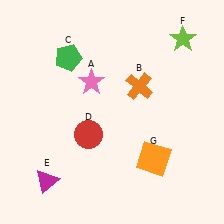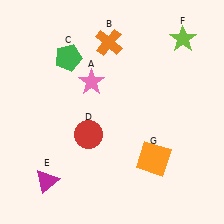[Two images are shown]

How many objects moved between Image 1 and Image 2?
1 object moved between the two images.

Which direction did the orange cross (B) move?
The orange cross (B) moved up.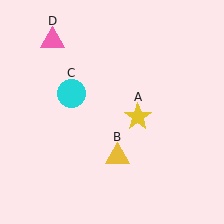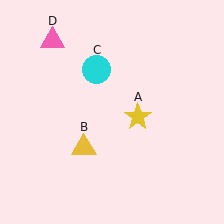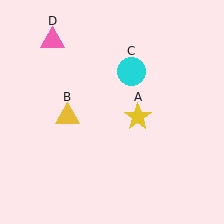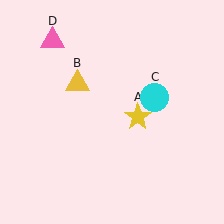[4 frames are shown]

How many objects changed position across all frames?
2 objects changed position: yellow triangle (object B), cyan circle (object C).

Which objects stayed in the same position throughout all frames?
Yellow star (object A) and pink triangle (object D) remained stationary.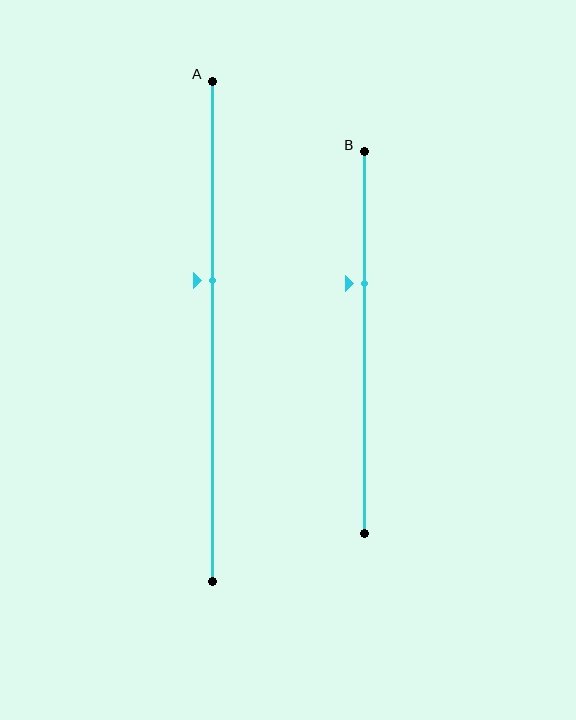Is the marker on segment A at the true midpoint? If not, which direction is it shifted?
No, the marker on segment A is shifted upward by about 10% of the segment length.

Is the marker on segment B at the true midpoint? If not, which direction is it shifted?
No, the marker on segment B is shifted upward by about 15% of the segment length.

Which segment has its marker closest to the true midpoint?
Segment A has its marker closest to the true midpoint.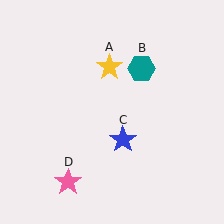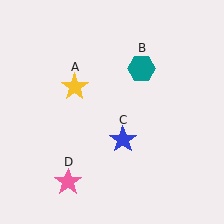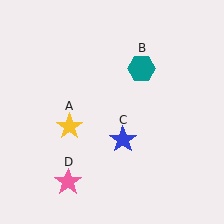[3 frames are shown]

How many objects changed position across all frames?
1 object changed position: yellow star (object A).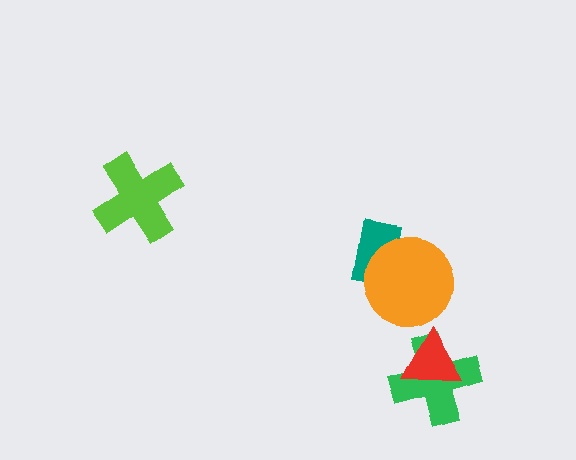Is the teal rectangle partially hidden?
Yes, it is partially covered by another shape.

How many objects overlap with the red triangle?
1 object overlaps with the red triangle.